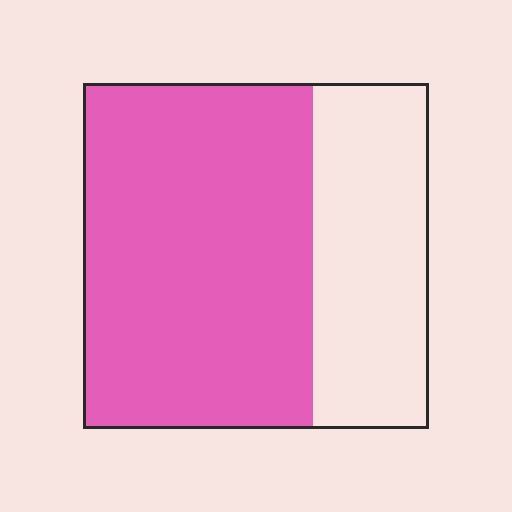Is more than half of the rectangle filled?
Yes.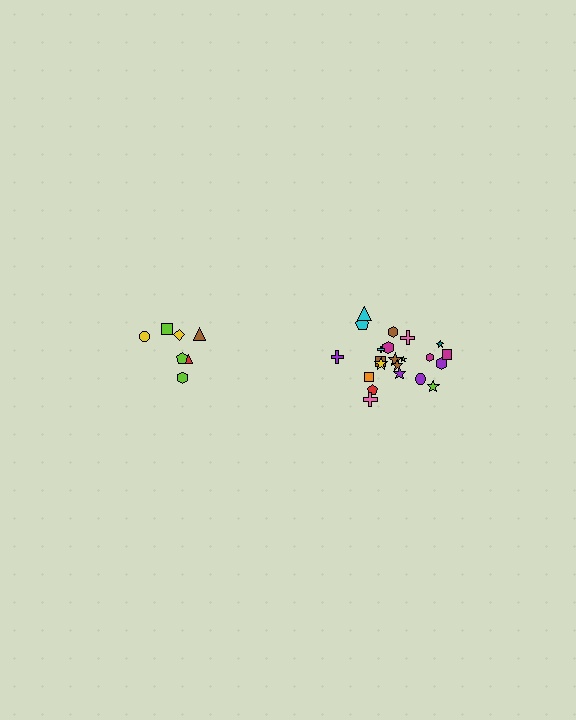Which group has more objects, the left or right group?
The right group.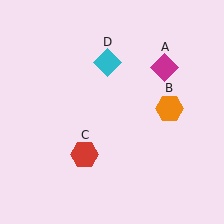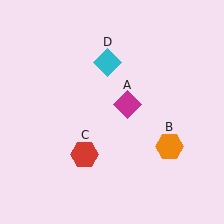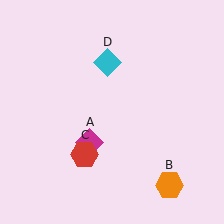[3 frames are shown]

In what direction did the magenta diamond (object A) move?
The magenta diamond (object A) moved down and to the left.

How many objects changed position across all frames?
2 objects changed position: magenta diamond (object A), orange hexagon (object B).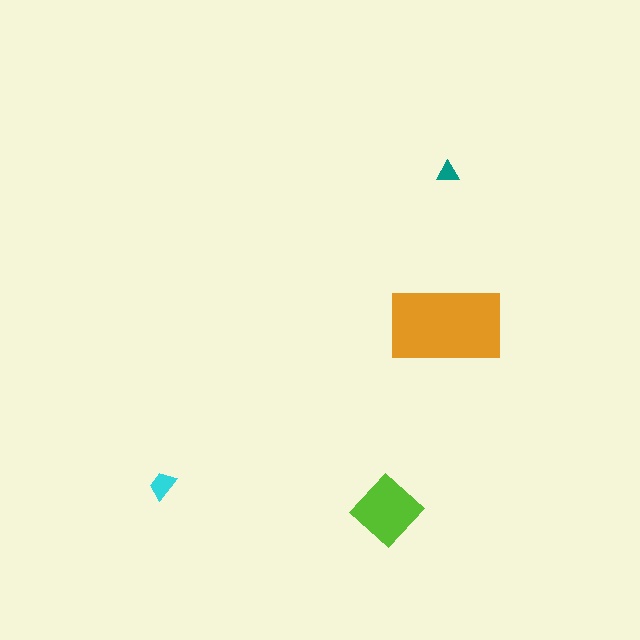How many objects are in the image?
There are 4 objects in the image.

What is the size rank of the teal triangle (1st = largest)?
4th.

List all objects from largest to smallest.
The orange rectangle, the lime diamond, the cyan trapezoid, the teal triangle.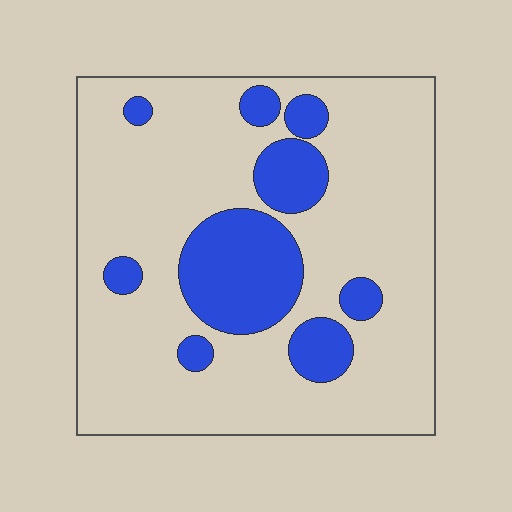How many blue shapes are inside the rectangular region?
9.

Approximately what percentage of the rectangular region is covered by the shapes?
Approximately 20%.